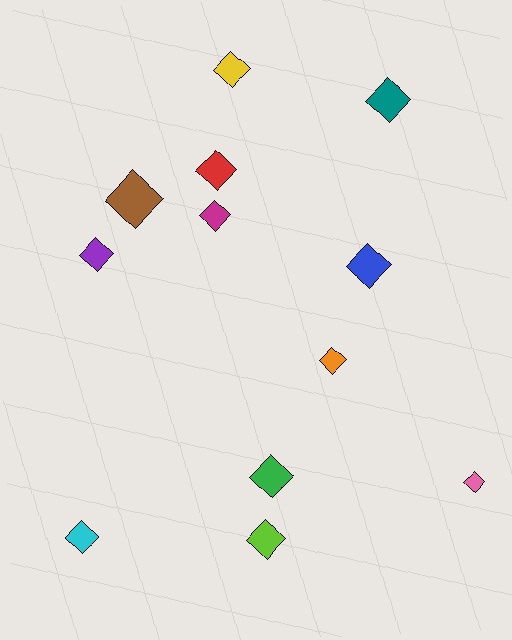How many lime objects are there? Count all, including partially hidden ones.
There is 1 lime object.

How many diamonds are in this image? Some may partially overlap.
There are 12 diamonds.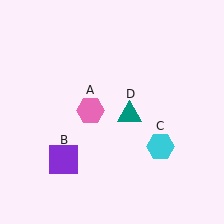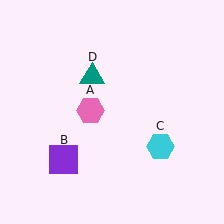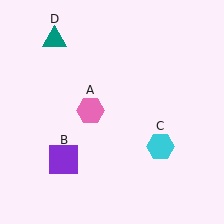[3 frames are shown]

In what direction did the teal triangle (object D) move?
The teal triangle (object D) moved up and to the left.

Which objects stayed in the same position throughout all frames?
Pink hexagon (object A) and purple square (object B) and cyan hexagon (object C) remained stationary.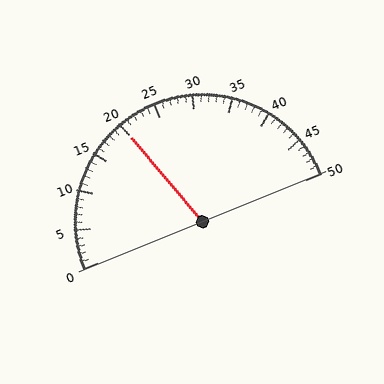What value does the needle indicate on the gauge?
The needle indicates approximately 20.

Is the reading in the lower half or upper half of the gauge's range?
The reading is in the lower half of the range (0 to 50).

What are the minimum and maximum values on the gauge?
The gauge ranges from 0 to 50.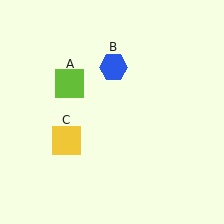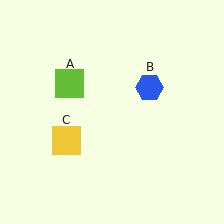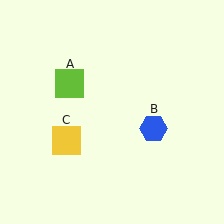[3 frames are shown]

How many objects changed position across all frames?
1 object changed position: blue hexagon (object B).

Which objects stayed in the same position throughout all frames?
Lime square (object A) and yellow square (object C) remained stationary.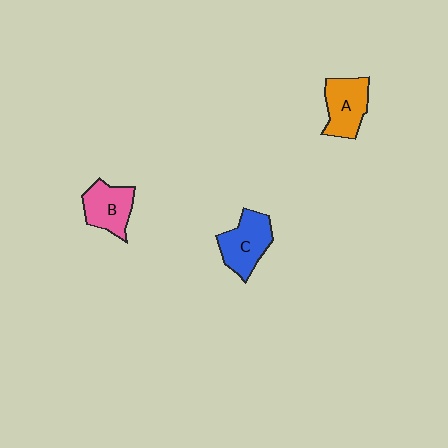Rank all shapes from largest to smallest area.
From largest to smallest: C (blue), A (orange), B (pink).